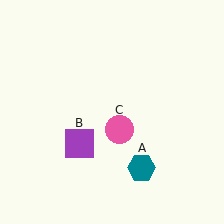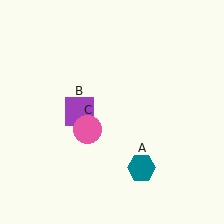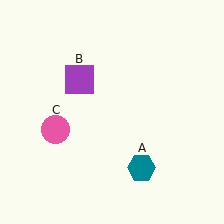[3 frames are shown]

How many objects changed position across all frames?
2 objects changed position: purple square (object B), pink circle (object C).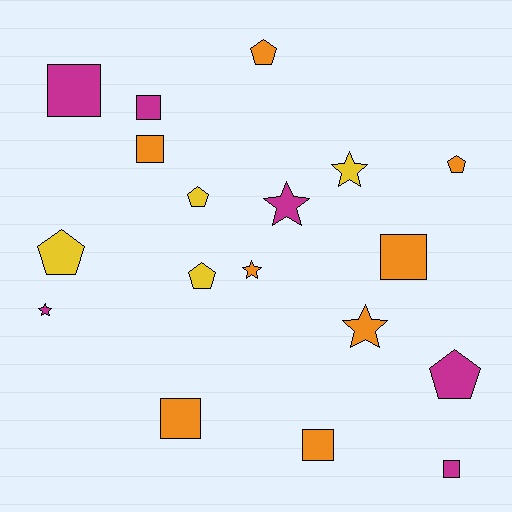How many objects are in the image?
There are 18 objects.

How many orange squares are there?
There are 4 orange squares.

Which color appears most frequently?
Orange, with 8 objects.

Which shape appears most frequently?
Square, with 7 objects.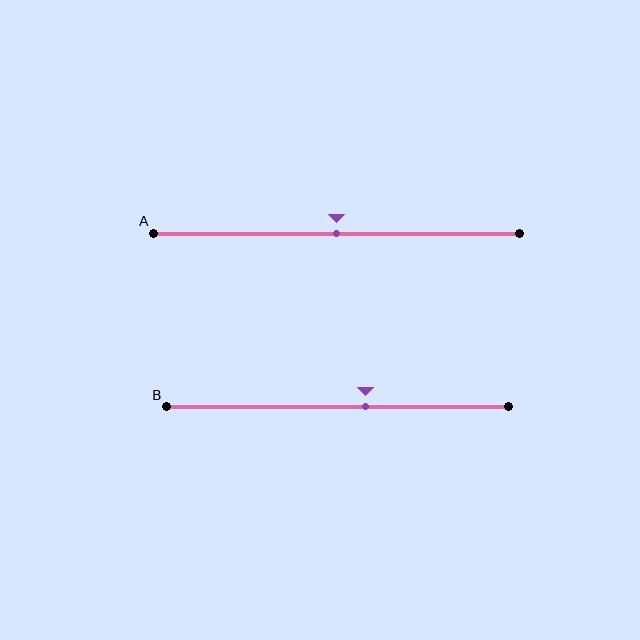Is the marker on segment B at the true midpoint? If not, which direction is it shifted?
No, the marker on segment B is shifted to the right by about 8% of the segment length.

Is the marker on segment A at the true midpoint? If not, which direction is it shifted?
Yes, the marker on segment A is at the true midpoint.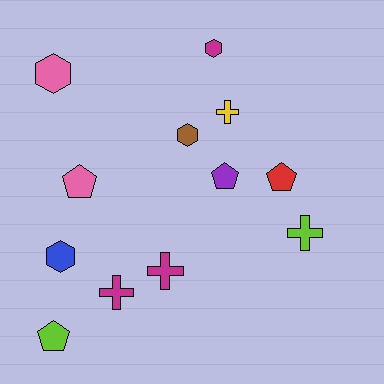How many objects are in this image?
There are 12 objects.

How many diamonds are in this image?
There are no diamonds.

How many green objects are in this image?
There are no green objects.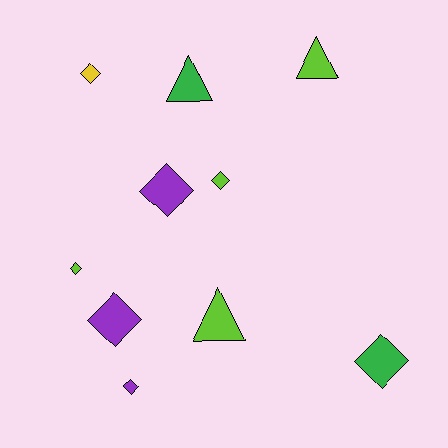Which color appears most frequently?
Lime, with 4 objects.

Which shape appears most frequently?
Diamond, with 7 objects.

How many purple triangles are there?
There are no purple triangles.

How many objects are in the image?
There are 10 objects.